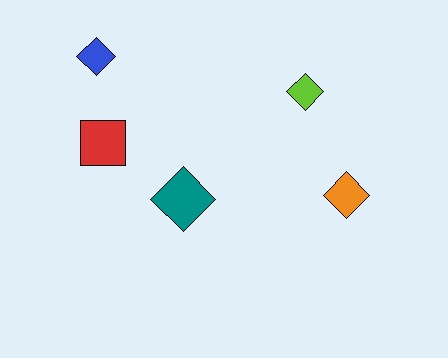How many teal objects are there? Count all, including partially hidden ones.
There is 1 teal object.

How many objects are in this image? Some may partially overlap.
There are 5 objects.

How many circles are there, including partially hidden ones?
There are no circles.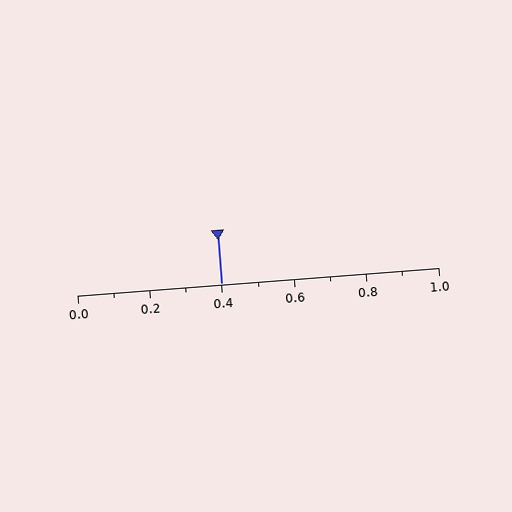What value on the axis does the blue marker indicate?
The marker indicates approximately 0.4.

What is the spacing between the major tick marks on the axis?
The major ticks are spaced 0.2 apart.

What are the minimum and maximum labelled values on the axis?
The axis runs from 0.0 to 1.0.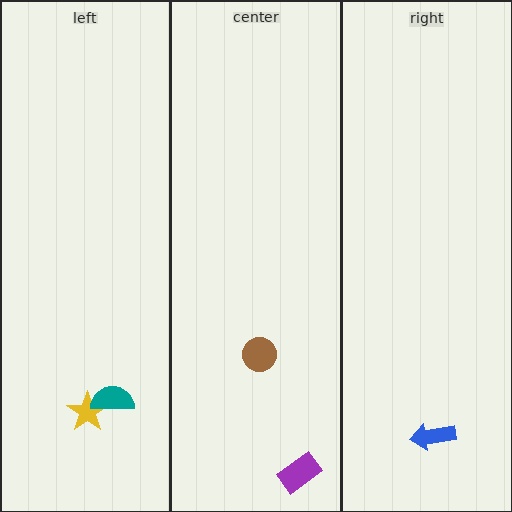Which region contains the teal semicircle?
The left region.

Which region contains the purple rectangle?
The center region.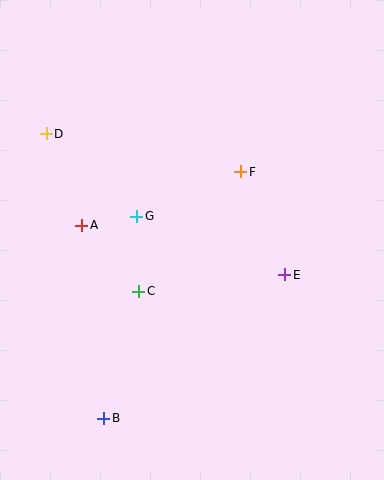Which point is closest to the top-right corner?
Point F is closest to the top-right corner.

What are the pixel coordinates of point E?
Point E is at (285, 275).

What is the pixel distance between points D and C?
The distance between D and C is 183 pixels.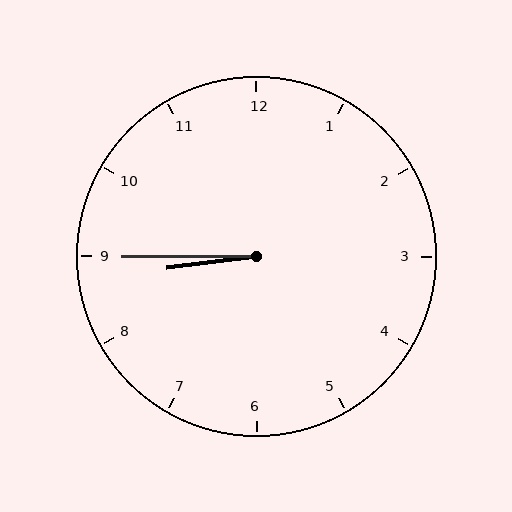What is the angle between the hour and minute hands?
Approximately 8 degrees.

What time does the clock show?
8:45.